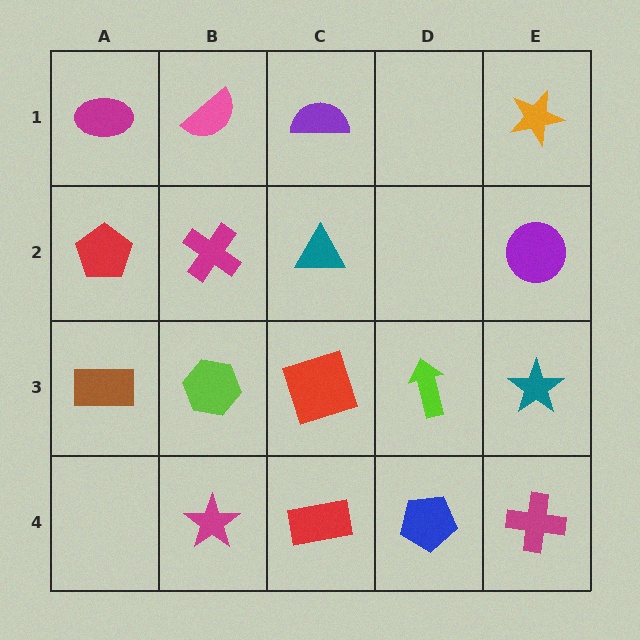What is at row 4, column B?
A magenta star.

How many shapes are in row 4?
4 shapes.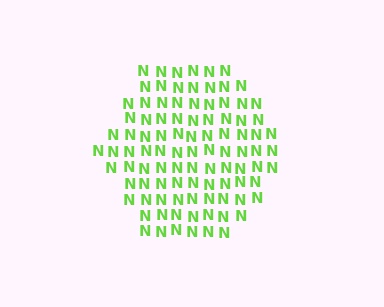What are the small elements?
The small elements are letter N's.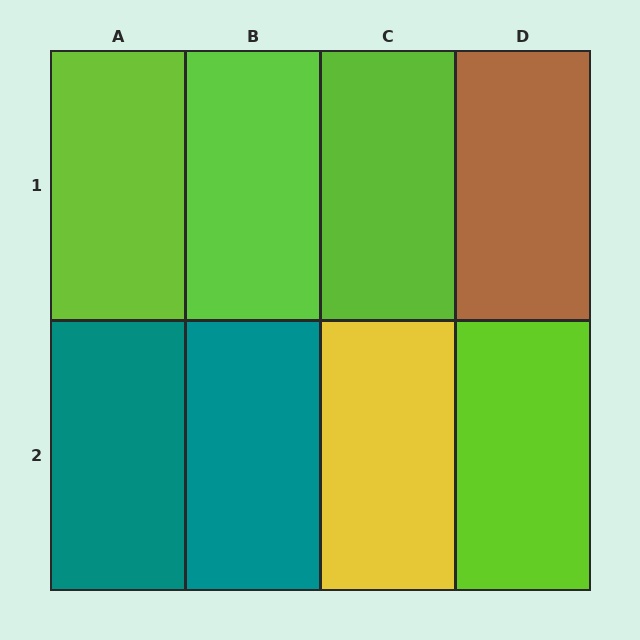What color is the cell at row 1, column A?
Lime.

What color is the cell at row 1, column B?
Lime.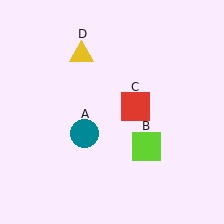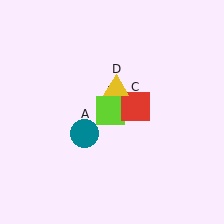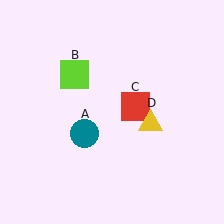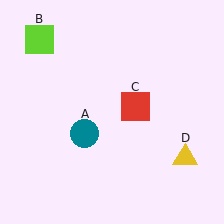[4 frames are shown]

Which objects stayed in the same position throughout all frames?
Teal circle (object A) and red square (object C) remained stationary.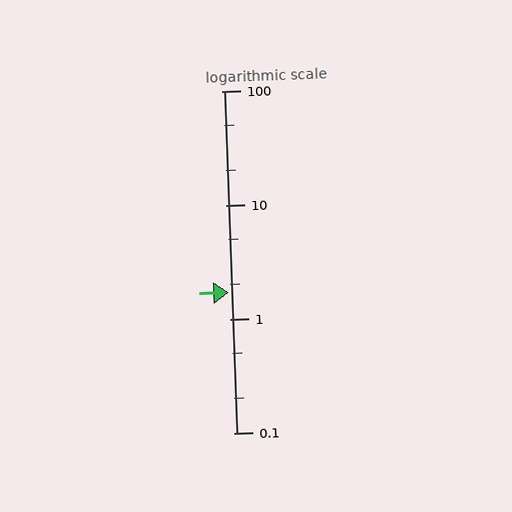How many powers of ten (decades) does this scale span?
The scale spans 3 decades, from 0.1 to 100.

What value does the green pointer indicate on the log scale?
The pointer indicates approximately 1.7.